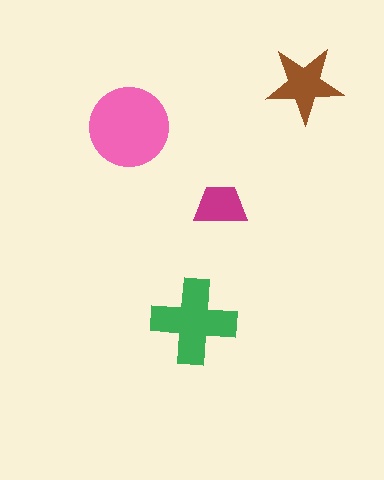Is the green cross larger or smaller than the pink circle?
Smaller.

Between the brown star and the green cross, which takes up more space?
The green cross.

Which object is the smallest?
The magenta trapezoid.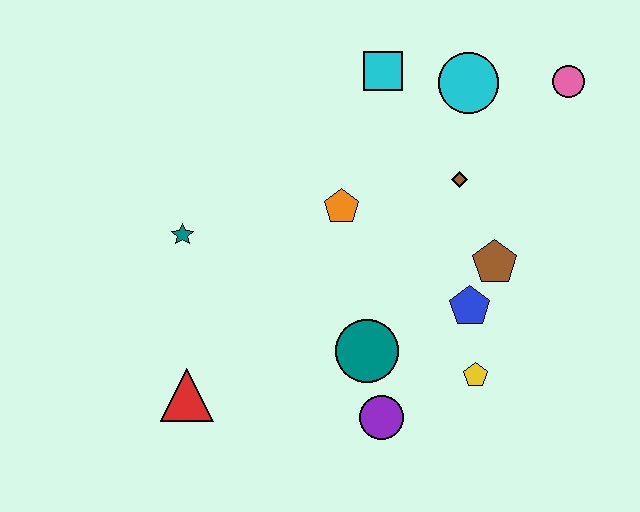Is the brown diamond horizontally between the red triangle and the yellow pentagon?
Yes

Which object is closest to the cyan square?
The cyan circle is closest to the cyan square.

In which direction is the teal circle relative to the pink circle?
The teal circle is below the pink circle.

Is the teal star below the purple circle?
No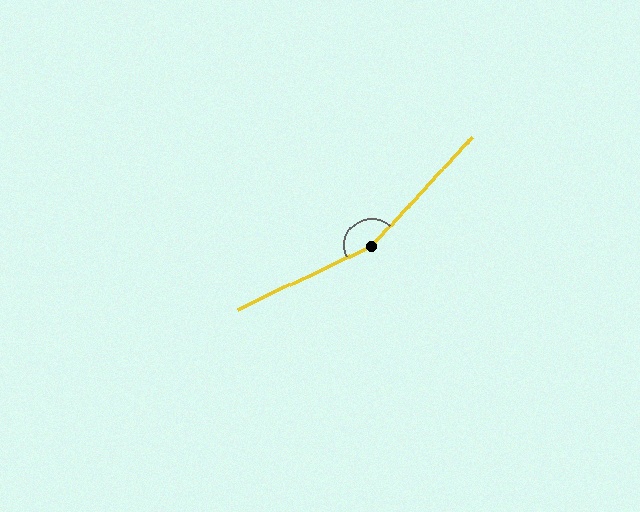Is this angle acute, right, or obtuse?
It is obtuse.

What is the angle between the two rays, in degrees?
Approximately 158 degrees.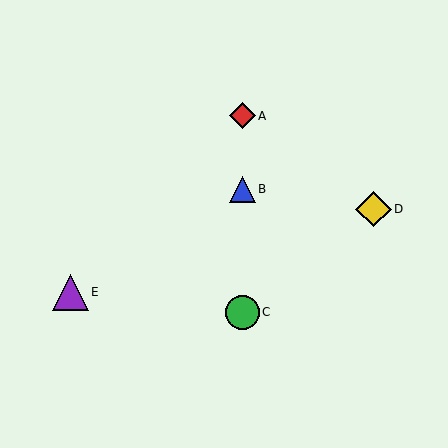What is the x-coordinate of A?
Object A is at x≈242.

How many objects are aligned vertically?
3 objects (A, B, C) are aligned vertically.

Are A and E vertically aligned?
No, A is at x≈242 and E is at x≈71.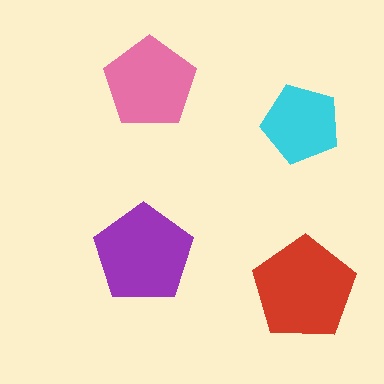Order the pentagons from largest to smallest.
the red one, the purple one, the pink one, the cyan one.